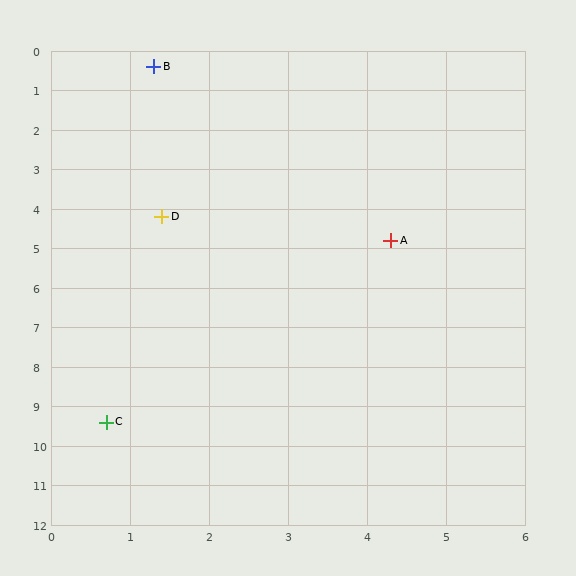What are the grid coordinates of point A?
Point A is at approximately (4.3, 4.8).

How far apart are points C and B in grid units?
Points C and B are about 9.0 grid units apart.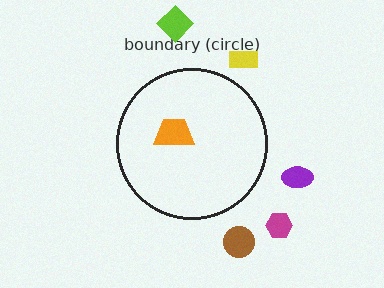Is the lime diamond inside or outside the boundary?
Outside.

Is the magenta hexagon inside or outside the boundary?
Outside.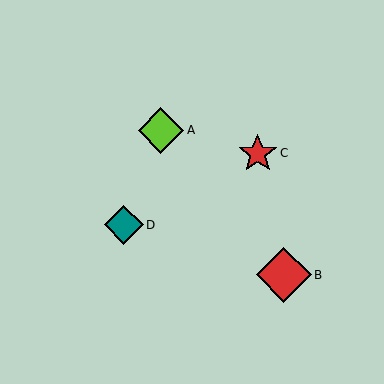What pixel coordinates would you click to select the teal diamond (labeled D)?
Click at (124, 225) to select the teal diamond D.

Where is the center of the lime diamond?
The center of the lime diamond is at (161, 130).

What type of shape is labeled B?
Shape B is a red diamond.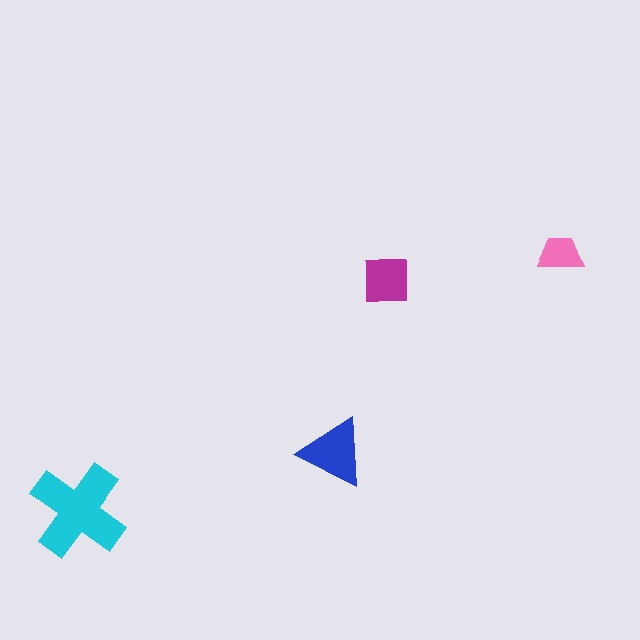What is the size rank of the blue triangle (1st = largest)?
2nd.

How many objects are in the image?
There are 4 objects in the image.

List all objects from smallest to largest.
The pink trapezoid, the magenta square, the blue triangle, the cyan cross.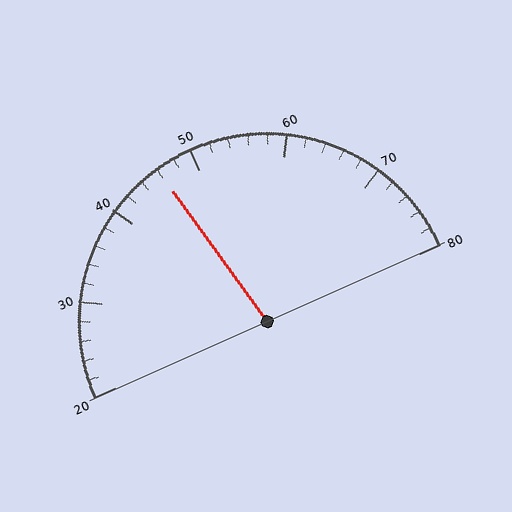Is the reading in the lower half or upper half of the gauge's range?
The reading is in the lower half of the range (20 to 80).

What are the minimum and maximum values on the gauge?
The gauge ranges from 20 to 80.